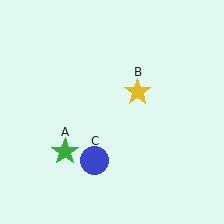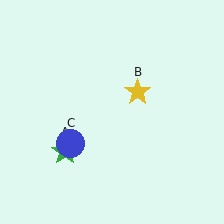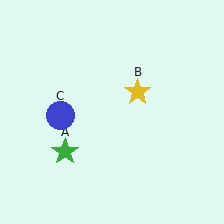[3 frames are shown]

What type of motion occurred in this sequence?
The blue circle (object C) rotated clockwise around the center of the scene.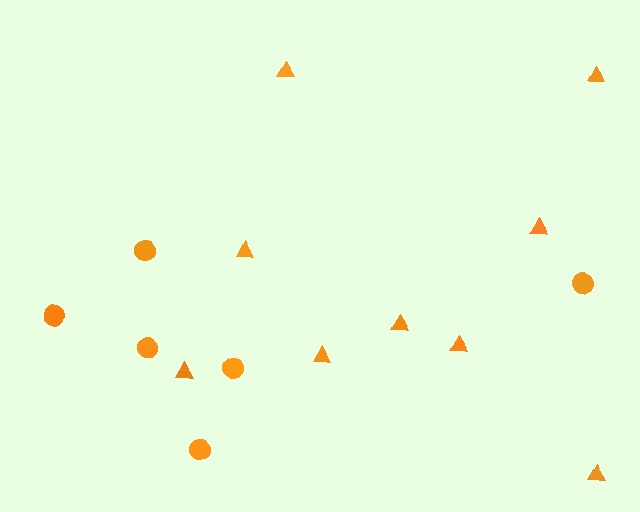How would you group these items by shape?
There are 2 groups: one group of triangles (9) and one group of circles (6).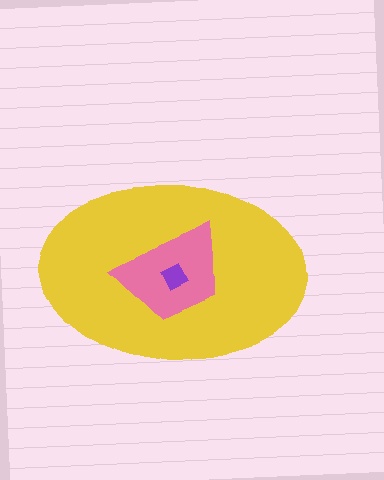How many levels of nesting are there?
3.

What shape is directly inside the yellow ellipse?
The pink trapezoid.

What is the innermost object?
The purple diamond.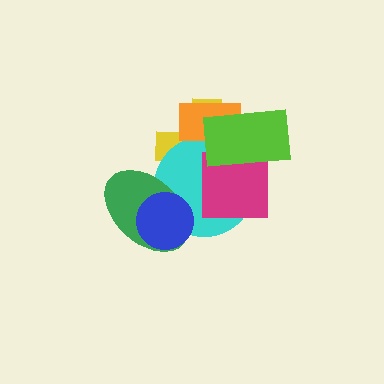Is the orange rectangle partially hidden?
Yes, it is partially covered by another shape.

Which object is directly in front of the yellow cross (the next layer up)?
The cyan circle is directly in front of the yellow cross.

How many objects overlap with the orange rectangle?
3 objects overlap with the orange rectangle.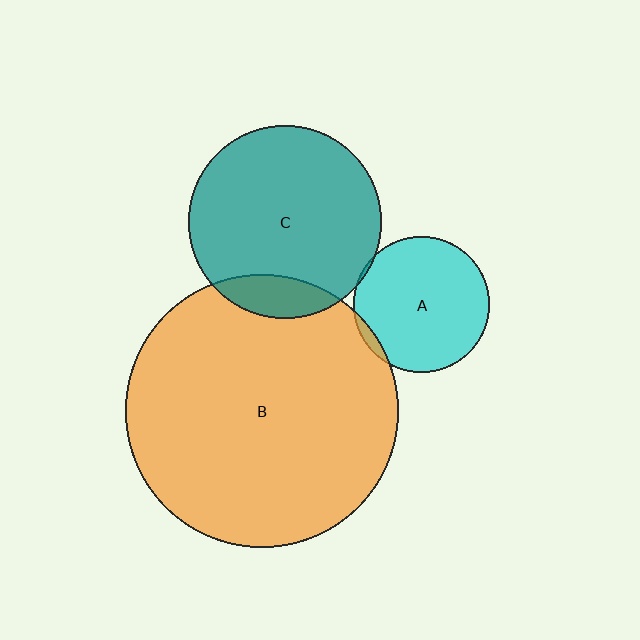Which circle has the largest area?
Circle B (orange).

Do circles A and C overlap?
Yes.